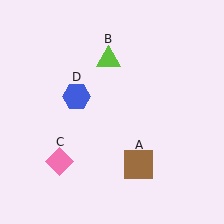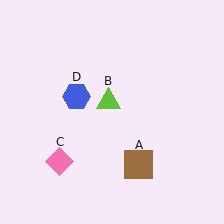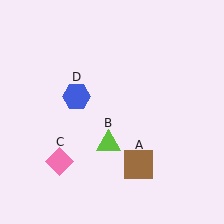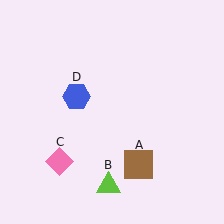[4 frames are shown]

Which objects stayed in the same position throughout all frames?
Brown square (object A) and pink diamond (object C) and blue hexagon (object D) remained stationary.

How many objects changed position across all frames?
1 object changed position: lime triangle (object B).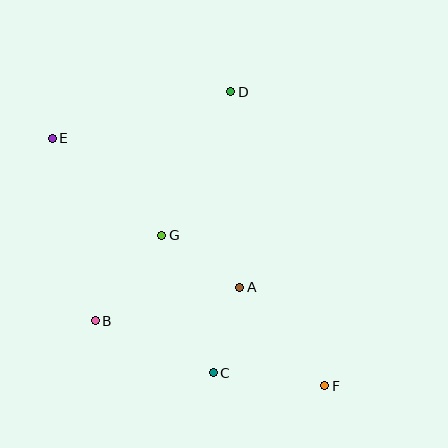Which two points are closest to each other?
Points A and C are closest to each other.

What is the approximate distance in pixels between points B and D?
The distance between B and D is approximately 266 pixels.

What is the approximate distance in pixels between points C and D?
The distance between C and D is approximately 282 pixels.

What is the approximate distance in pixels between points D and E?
The distance between D and E is approximately 184 pixels.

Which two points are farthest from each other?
Points E and F are farthest from each other.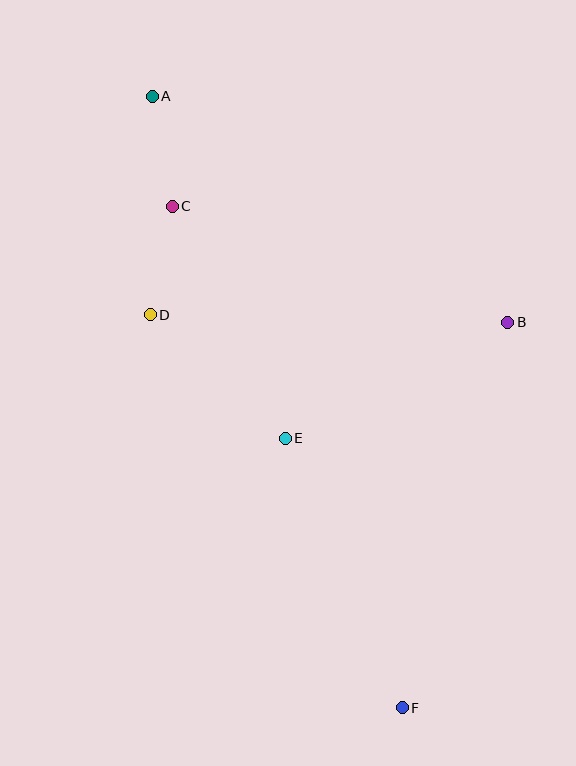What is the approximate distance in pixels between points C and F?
The distance between C and F is approximately 552 pixels.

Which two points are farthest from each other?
Points A and F are farthest from each other.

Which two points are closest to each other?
Points C and D are closest to each other.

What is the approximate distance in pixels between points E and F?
The distance between E and F is approximately 294 pixels.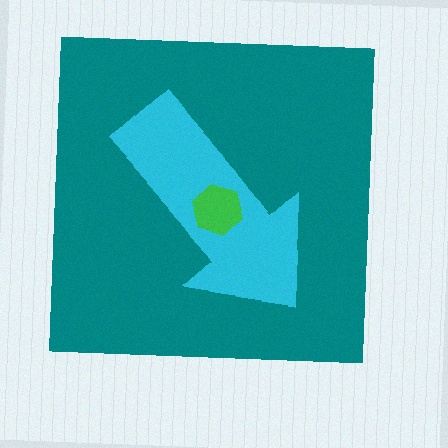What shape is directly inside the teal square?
The cyan arrow.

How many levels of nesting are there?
3.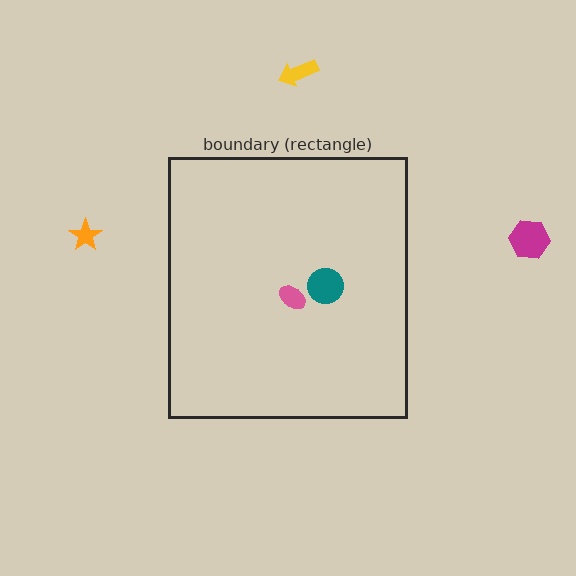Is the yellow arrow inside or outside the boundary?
Outside.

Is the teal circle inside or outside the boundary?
Inside.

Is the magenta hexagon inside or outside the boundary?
Outside.